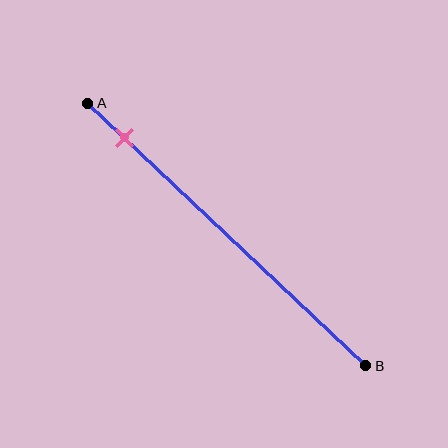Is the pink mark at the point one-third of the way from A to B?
No, the mark is at about 15% from A, not at the 33% one-third point.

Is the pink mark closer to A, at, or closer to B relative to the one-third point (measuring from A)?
The pink mark is closer to point A than the one-third point of segment AB.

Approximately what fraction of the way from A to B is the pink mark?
The pink mark is approximately 15% of the way from A to B.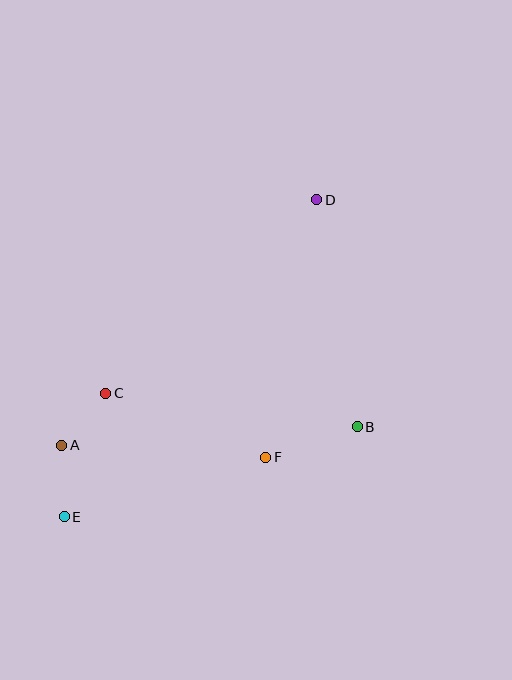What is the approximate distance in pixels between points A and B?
The distance between A and B is approximately 296 pixels.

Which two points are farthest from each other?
Points D and E are farthest from each other.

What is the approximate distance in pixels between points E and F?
The distance between E and F is approximately 210 pixels.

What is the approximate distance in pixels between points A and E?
The distance between A and E is approximately 71 pixels.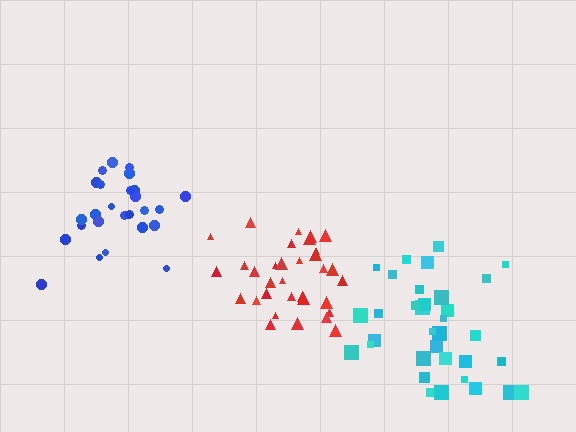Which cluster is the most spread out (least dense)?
Cyan.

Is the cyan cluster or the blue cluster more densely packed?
Blue.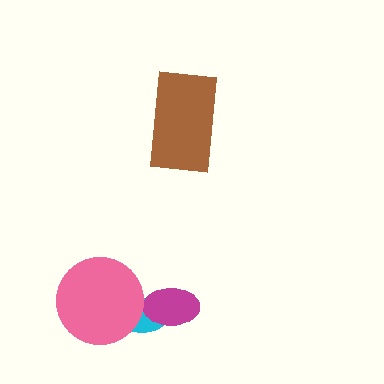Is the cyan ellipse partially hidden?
Yes, it is partially covered by another shape.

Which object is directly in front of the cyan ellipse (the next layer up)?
The magenta ellipse is directly in front of the cyan ellipse.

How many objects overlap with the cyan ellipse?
2 objects overlap with the cyan ellipse.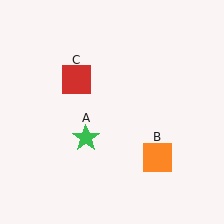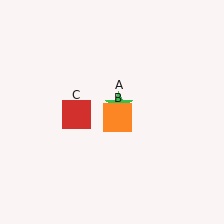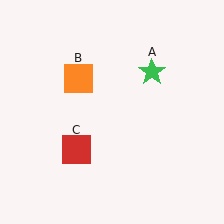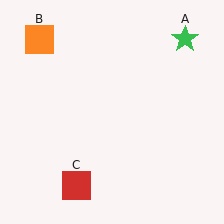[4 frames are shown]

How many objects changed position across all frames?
3 objects changed position: green star (object A), orange square (object B), red square (object C).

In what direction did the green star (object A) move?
The green star (object A) moved up and to the right.